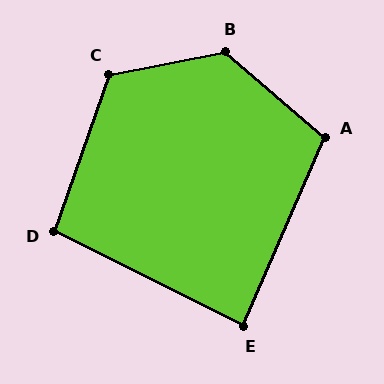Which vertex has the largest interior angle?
B, at approximately 128 degrees.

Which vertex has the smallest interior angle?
E, at approximately 87 degrees.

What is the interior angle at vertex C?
Approximately 120 degrees (obtuse).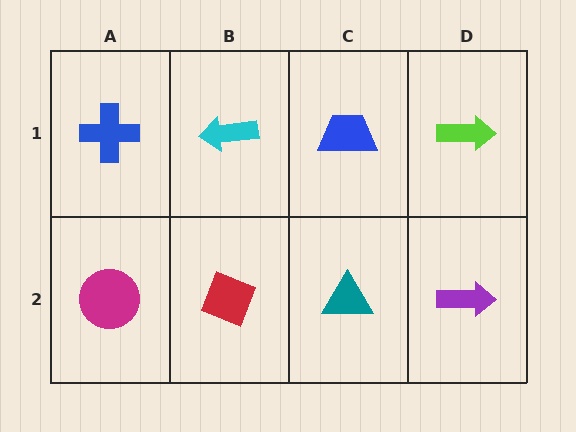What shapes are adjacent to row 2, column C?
A blue trapezoid (row 1, column C), a red diamond (row 2, column B), a purple arrow (row 2, column D).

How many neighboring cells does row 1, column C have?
3.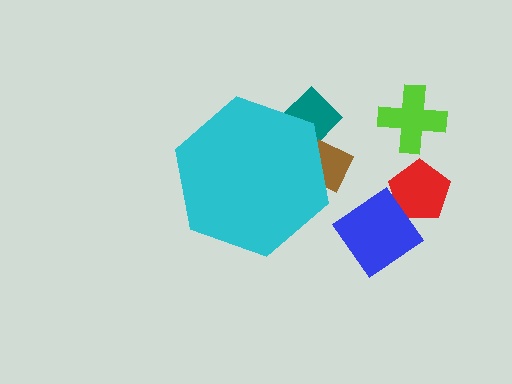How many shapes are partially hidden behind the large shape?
2 shapes are partially hidden.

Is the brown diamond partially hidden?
Yes, the brown diamond is partially hidden behind the cyan hexagon.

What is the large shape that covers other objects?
A cyan hexagon.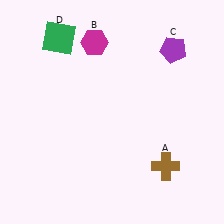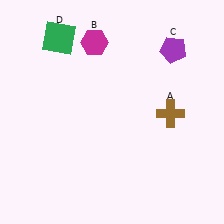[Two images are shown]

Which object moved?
The brown cross (A) moved up.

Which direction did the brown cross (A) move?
The brown cross (A) moved up.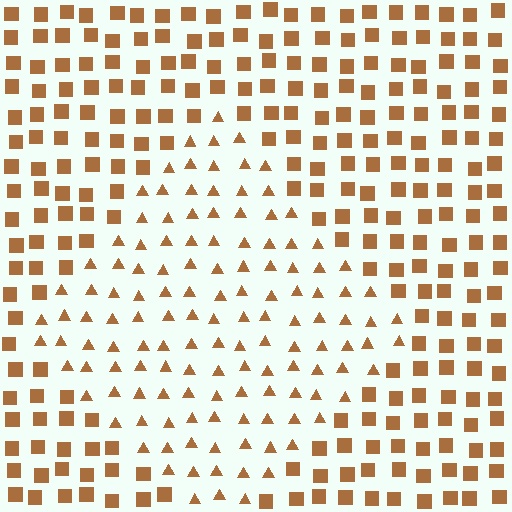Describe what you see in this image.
The image is filled with small brown elements arranged in a uniform grid. A diamond-shaped region contains triangles, while the surrounding area contains squares. The boundary is defined purely by the change in element shape.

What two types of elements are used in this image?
The image uses triangles inside the diamond region and squares outside it.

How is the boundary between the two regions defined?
The boundary is defined by a change in element shape: triangles inside vs. squares outside. All elements share the same color and spacing.